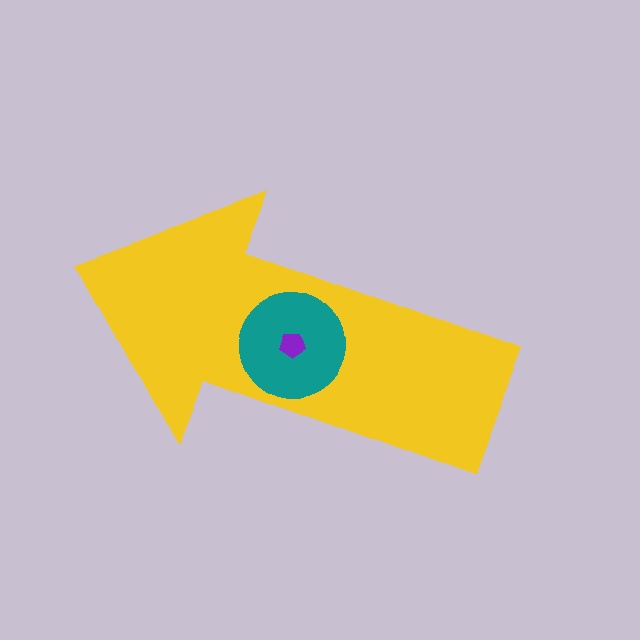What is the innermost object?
The purple pentagon.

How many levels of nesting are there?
3.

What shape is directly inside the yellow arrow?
The teal circle.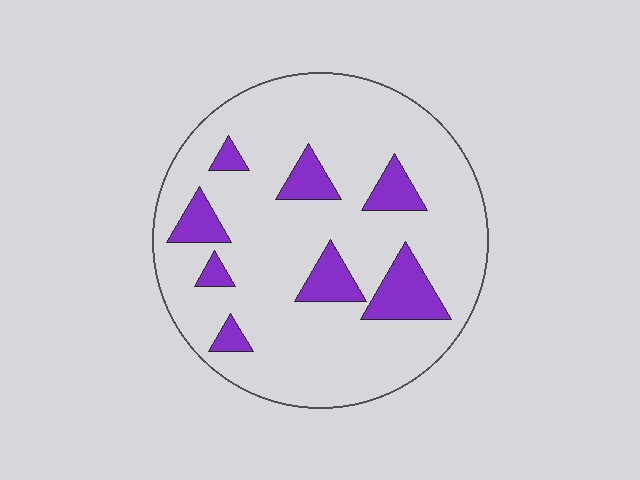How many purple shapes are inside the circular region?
8.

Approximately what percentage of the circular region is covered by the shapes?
Approximately 15%.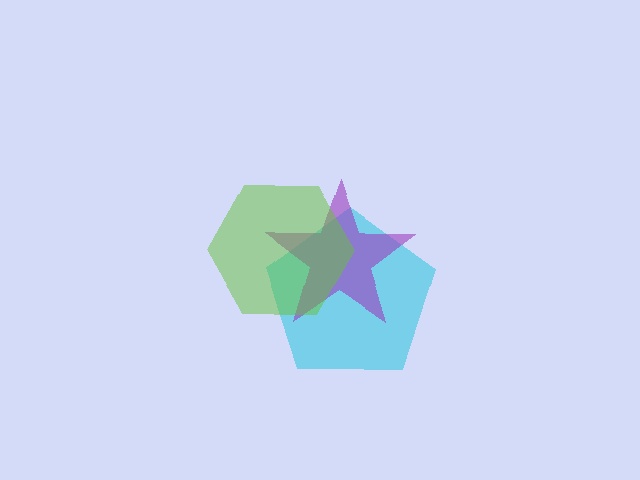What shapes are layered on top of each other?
The layered shapes are: a cyan pentagon, a purple star, a lime hexagon.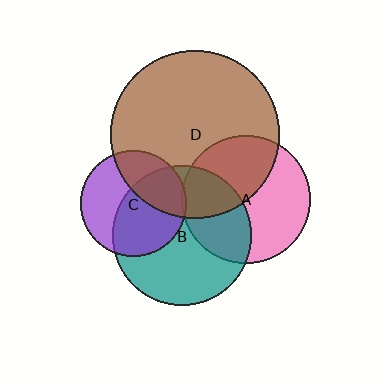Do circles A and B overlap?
Yes.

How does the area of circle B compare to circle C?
Approximately 1.7 times.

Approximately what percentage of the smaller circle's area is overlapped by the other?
Approximately 35%.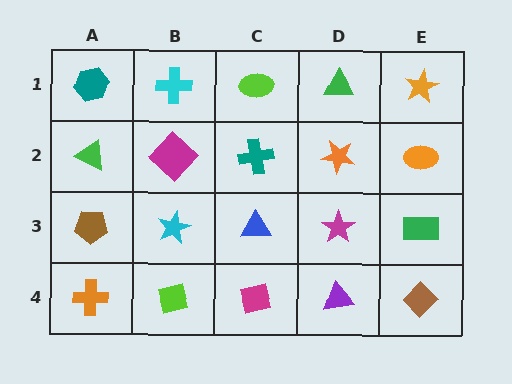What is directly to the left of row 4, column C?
A lime square.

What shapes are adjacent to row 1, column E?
An orange ellipse (row 2, column E), a green triangle (row 1, column D).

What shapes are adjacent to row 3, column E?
An orange ellipse (row 2, column E), a brown diamond (row 4, column E), a magenta star (row 3, column D).